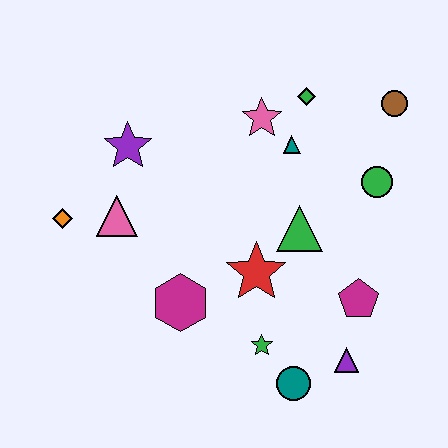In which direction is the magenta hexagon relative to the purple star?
The magenta hexagon is below the purple star.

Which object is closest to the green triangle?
The red star is closest to the green triangle.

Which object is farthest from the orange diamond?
The brown circle is farthest from the orange diamond.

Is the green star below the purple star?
Yes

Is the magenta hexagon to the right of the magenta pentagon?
No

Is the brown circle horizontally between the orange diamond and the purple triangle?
No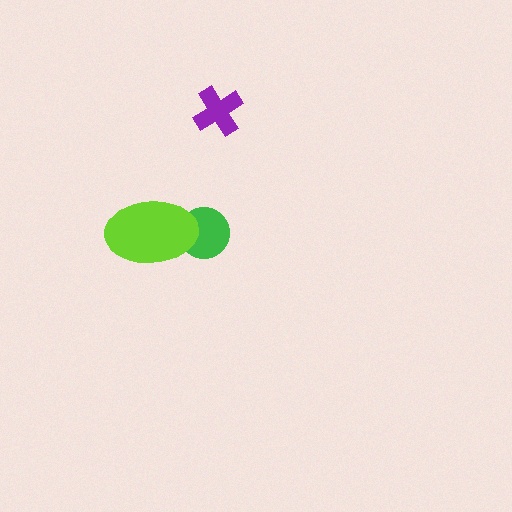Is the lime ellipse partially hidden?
No, no other shape covers it.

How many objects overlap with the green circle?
1 object overlaps with the green circle.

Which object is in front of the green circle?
The lime ellipse is in front of the green circle.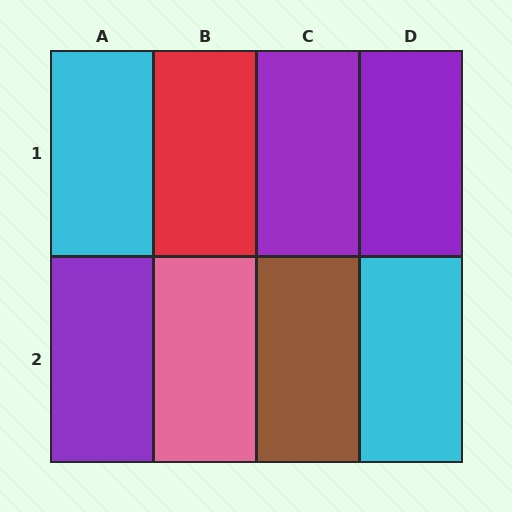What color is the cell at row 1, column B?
Red.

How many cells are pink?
1 cell is pink.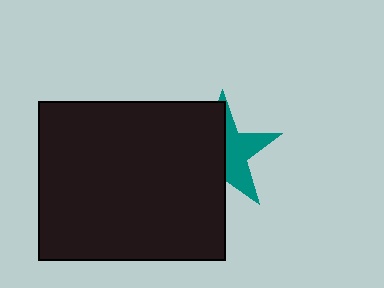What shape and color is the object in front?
The object in front is a black rectangle.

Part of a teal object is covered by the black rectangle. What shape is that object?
It is a star.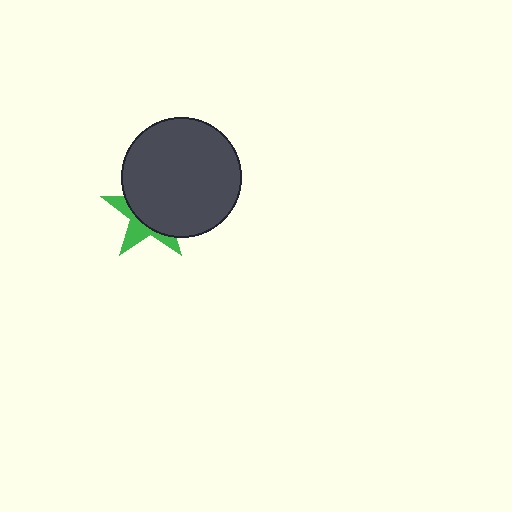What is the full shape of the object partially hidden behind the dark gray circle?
The partially hidden object is a green star.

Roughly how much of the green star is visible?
A small part of it is visible (roughly 35%).